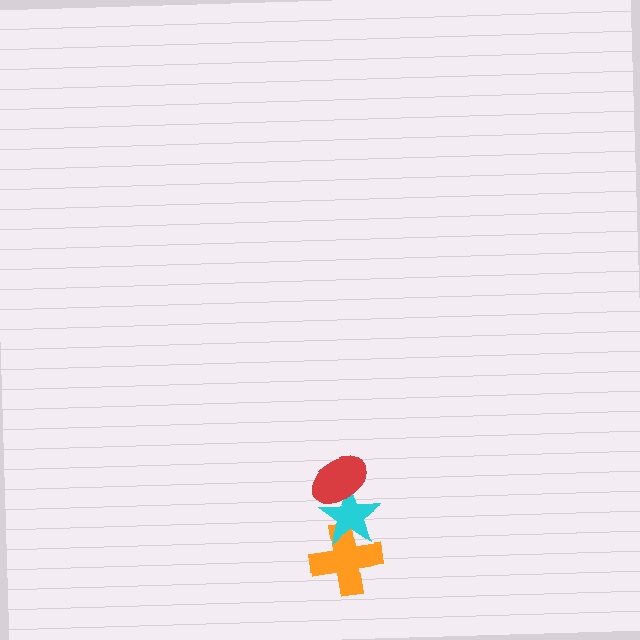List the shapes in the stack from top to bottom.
From top to bottom: the red ellipse, the cyan star, the orange cross.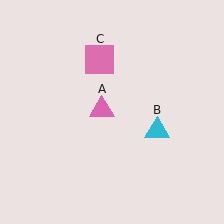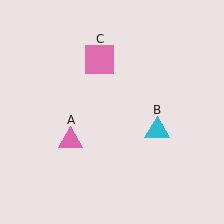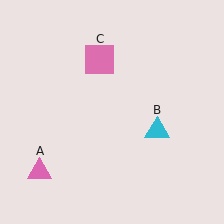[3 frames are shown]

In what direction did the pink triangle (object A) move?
The pink triangle (object A) moved down and to the left.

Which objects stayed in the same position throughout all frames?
Cyan triangle (object B) and pink square (object C) remained stationary.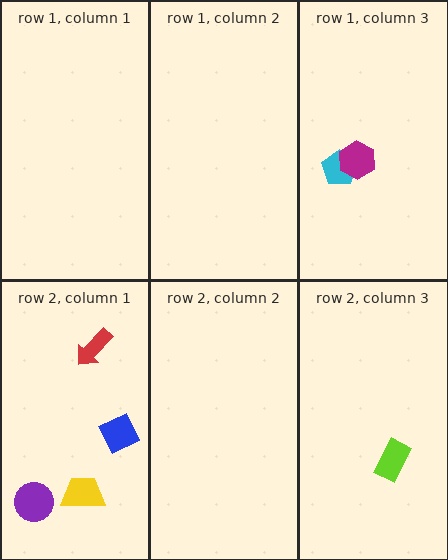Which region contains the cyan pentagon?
The row 1, column 3 region.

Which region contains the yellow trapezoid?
The row 2, column 1 region.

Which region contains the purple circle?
The row 2, column 1 region.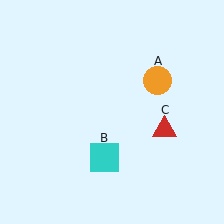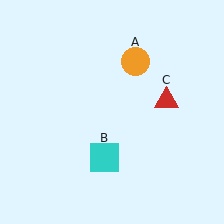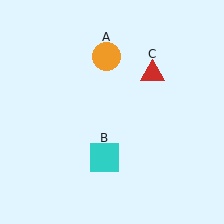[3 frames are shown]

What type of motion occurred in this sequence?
The orange circle (object A), red triangle (object C) rotated counterclockwise around the center of the scene.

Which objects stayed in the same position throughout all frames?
Cyan square (object B) remained stationary.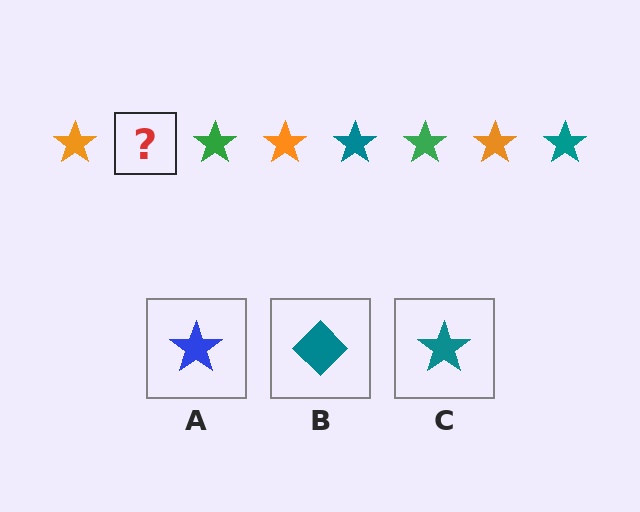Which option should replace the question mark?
Option C.